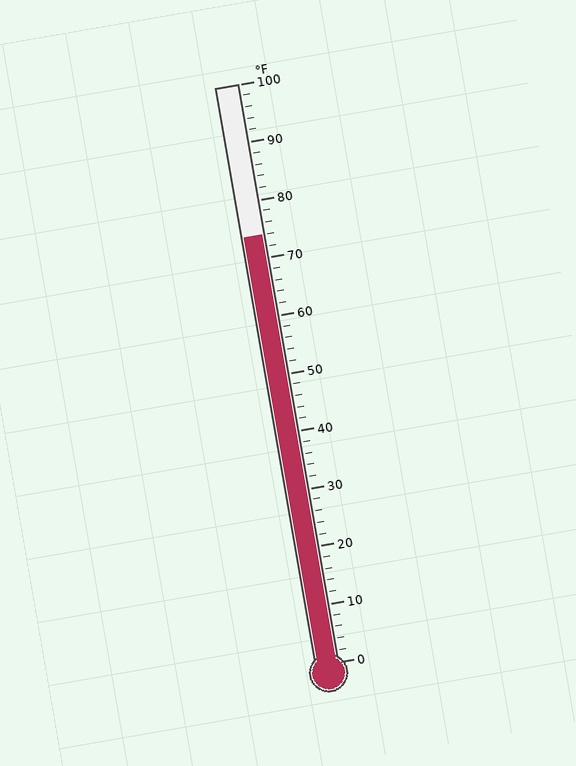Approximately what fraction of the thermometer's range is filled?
The thermometer is filled to approximately 75% of its range.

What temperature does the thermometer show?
The thermometer shows approximately 74°F.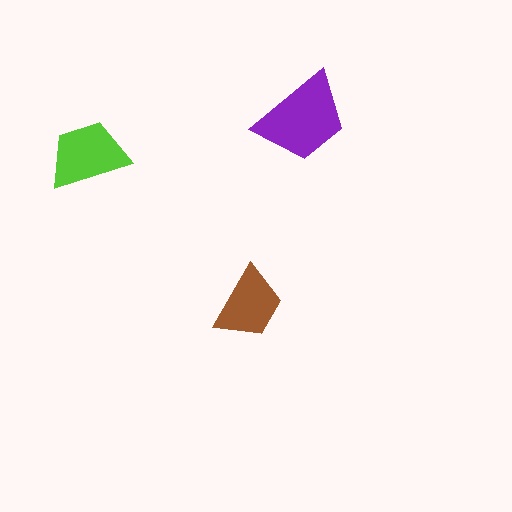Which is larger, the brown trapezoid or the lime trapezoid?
The lime one.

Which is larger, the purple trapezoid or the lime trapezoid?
The purple one.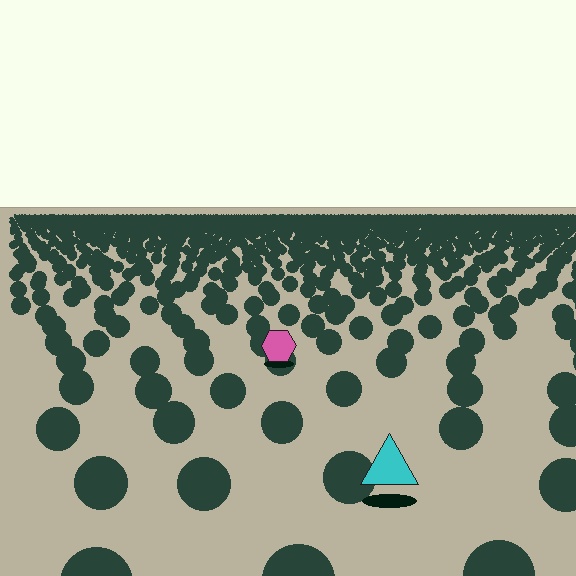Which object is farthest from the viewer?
The pink hexagon is farthest from the viewer. It appears smaller and the ground texture around it is denser.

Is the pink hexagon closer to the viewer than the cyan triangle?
No. The cyan triangle is closer — you can tell from the texture gradient: the ground texture is coarser near it.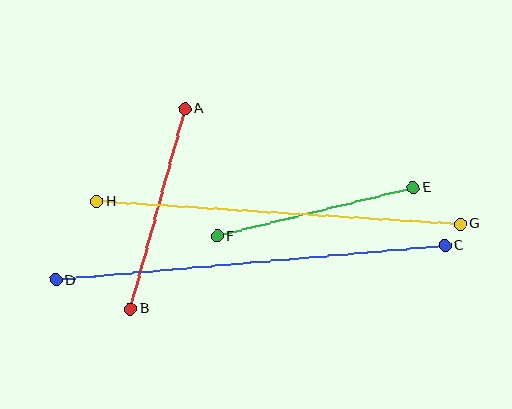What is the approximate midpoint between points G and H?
The midpoint is at approximately (278, 213) pixels.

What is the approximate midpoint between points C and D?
The midpoint is at approximately (250, 263) pixels.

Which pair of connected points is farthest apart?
Points C and D are farthest apart.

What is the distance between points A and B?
The distance is approximately 208 pixels.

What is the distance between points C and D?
The distance is approximately 391 pixels.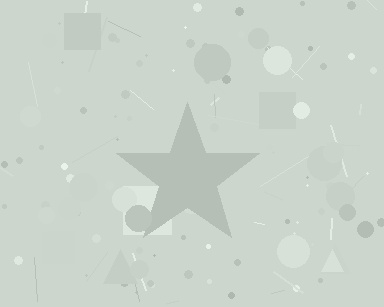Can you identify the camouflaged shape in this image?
The camouflaged shape is a star.